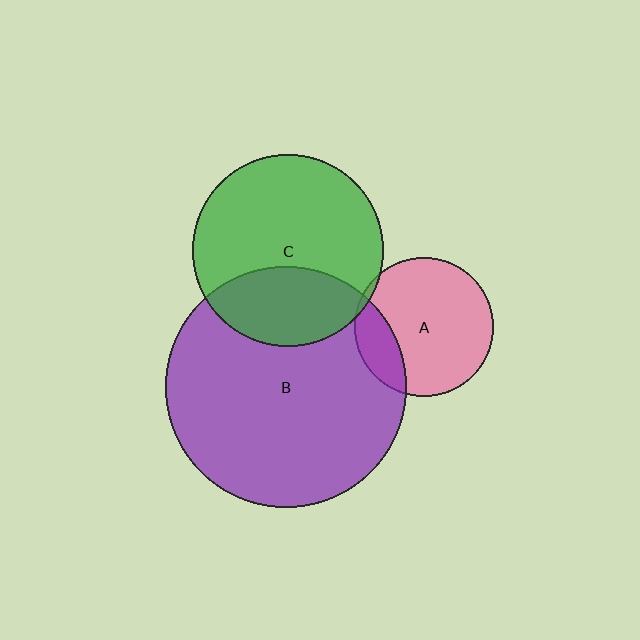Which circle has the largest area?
Circle B (purple).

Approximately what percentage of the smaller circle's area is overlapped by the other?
Approximately 20%.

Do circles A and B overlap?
Yes.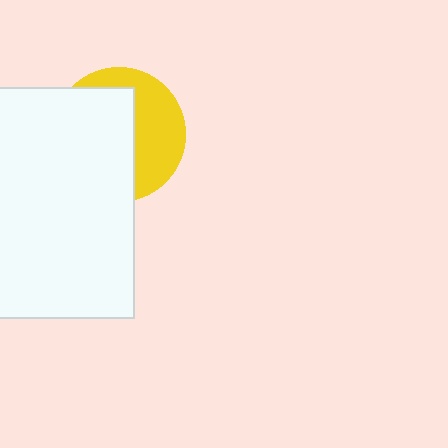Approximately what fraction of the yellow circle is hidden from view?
Roughly 59% of the yellow circle is hidden behind the white rectangle.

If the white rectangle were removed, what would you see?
You would see the complete yellow circle.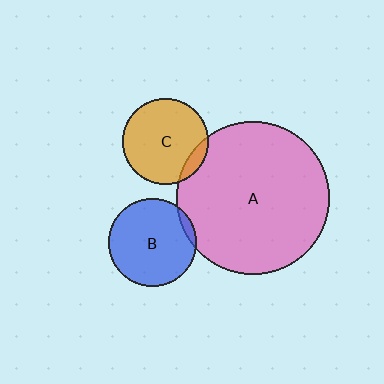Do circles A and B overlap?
Yes.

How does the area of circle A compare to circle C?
Approximately 3.2 times.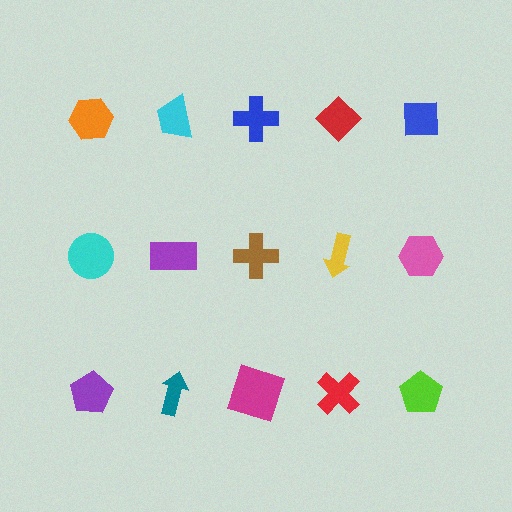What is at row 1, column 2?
A cyan trapezoid.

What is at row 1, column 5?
A blue square.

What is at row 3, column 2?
A teal arrow.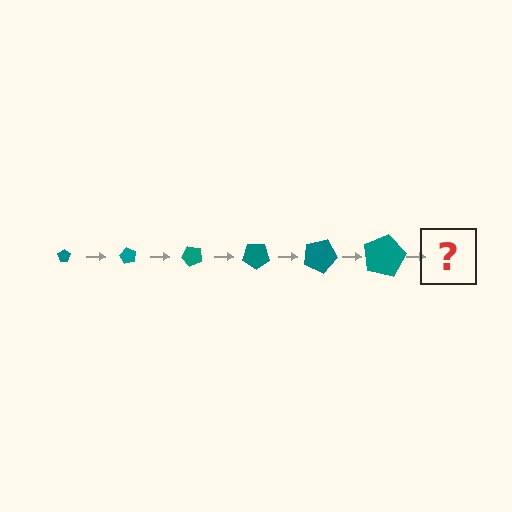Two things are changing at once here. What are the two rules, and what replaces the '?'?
The two rules are that the pentagon grows larger each step and it rotates 60 degrees each step. The '?' should be a pentagon, larger than the previous one and rotated 360 degrees from the start.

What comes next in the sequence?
The next element should be a pentagon, larger than the previous one and rotated 360 degrees from the start.